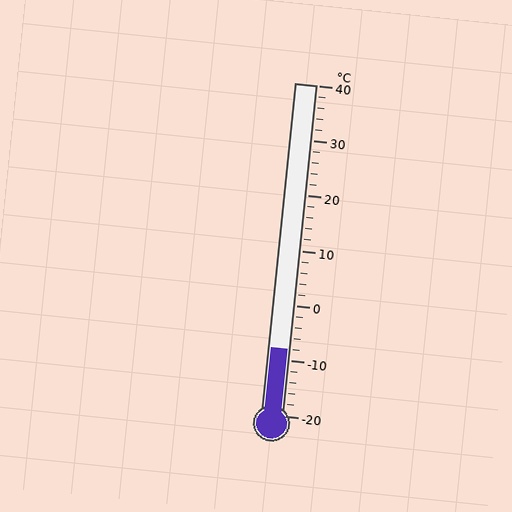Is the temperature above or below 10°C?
The temperature is below 10°C.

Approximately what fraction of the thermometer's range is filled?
The thermometer is filled to approximately 20% of its range.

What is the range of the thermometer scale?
The thermometer scale ranges from -20°C to 40°C.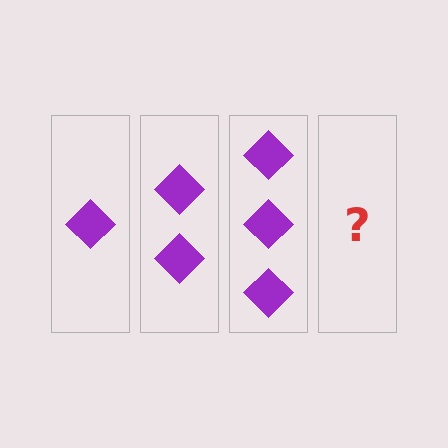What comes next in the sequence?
The next element should be 4 diamonds.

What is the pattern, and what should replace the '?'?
The pattern is that each step adds one more diamond. The '?' should be 4 diamonds.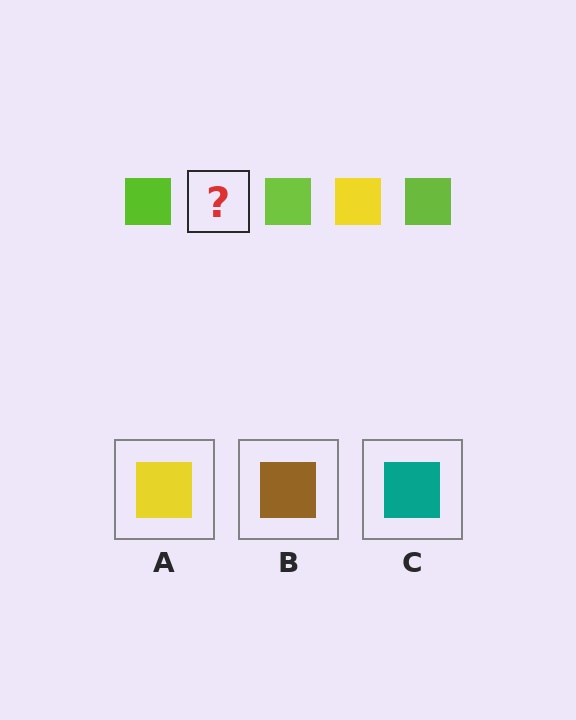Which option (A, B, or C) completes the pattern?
A.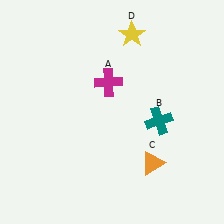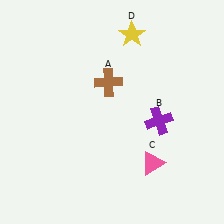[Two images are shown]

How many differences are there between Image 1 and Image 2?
There are 3 differences between the two images.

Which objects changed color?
A changed from magenta to brown. B changed from teal to purple. C changed from orange to pink.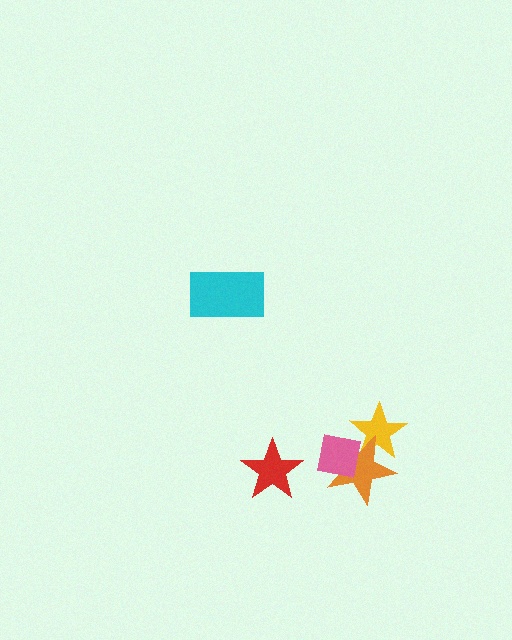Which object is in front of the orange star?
The pink square is in front of the orange star.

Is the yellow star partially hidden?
Yes, it is partially covered by another shape.